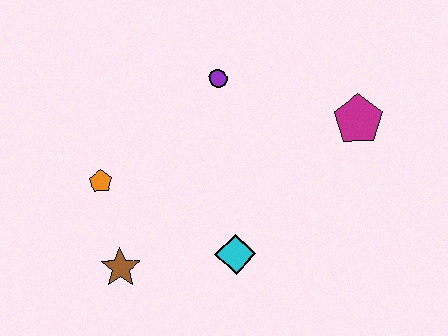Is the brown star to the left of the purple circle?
Yes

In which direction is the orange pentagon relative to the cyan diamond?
The orange pentagon is to the left of the cyan diamond.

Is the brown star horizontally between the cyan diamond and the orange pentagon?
Yes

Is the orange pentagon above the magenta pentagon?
No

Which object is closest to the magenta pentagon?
The purple circle is closest to the magenta pentagon.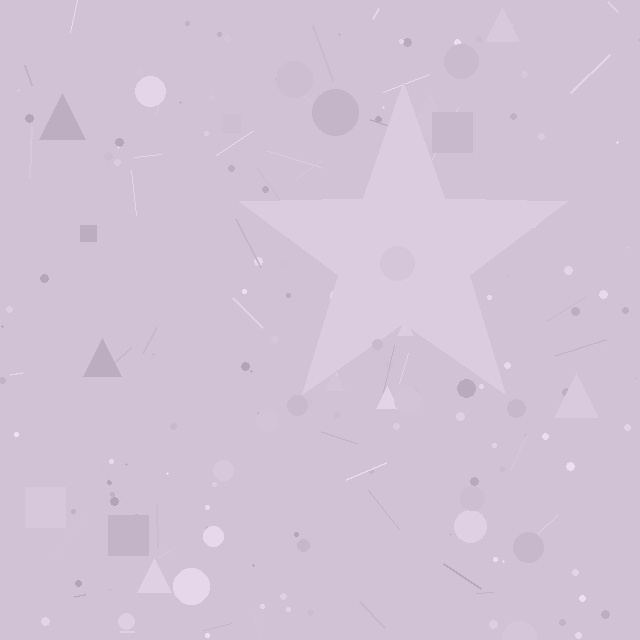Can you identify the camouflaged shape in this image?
The camouflaged shape is a star.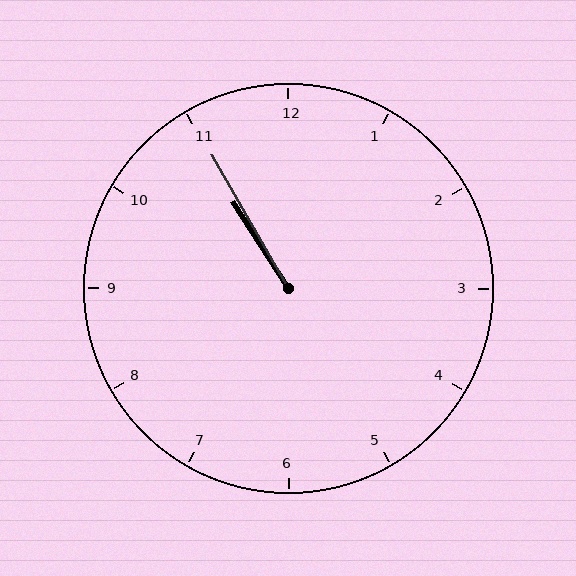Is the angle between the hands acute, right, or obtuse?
It is acute.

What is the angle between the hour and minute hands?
Approximately 2 degrees.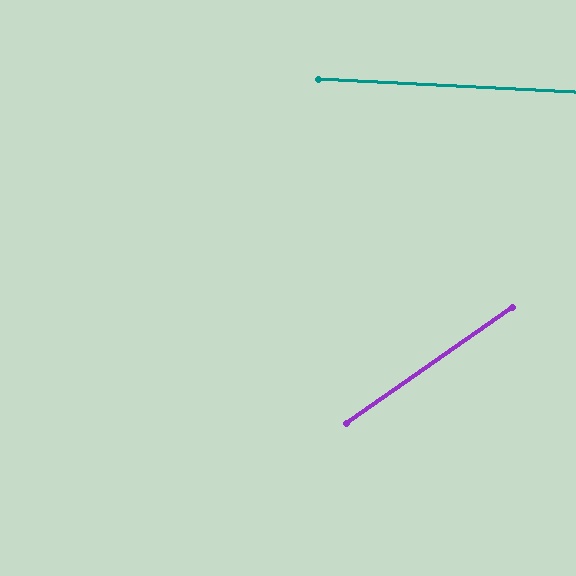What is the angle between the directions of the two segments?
Approximately 38 degrees.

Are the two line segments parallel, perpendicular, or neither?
Neither parallel nor perpendicular — they differ by about 38°.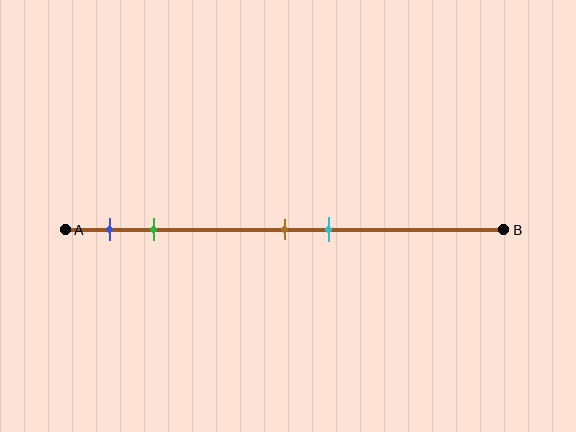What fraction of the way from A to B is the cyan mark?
The cyan mark is approximately 60% (0.6) of the way from A to B.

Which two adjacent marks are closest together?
The brown and cyan marks are the closest adjacent pair.